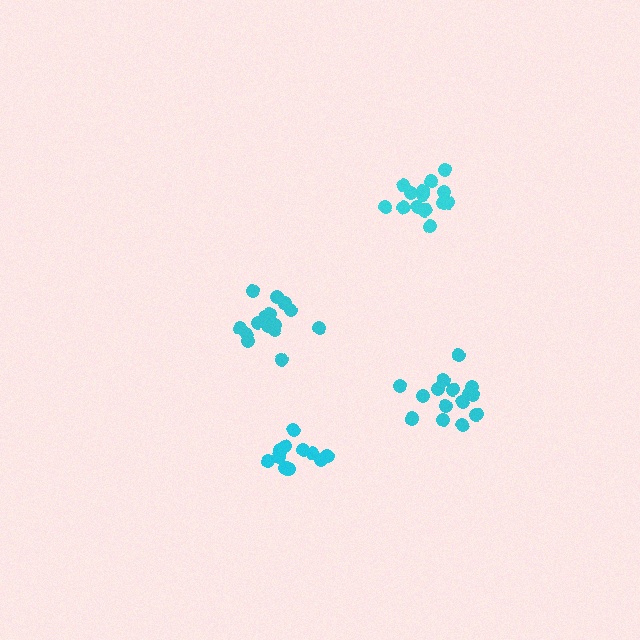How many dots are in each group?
Group 1: 15 dots, Group 2: 11 dots, Group 3: 15 dots, Group 4: 16 dots (57 total).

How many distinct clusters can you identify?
There are 4 distinct clusters.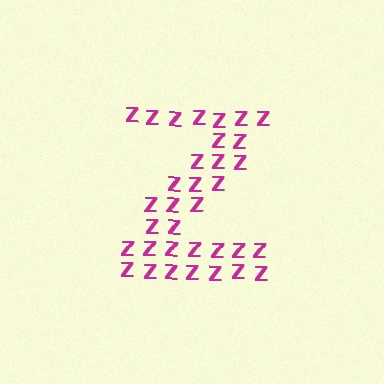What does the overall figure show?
The overall figure shows the letter Z.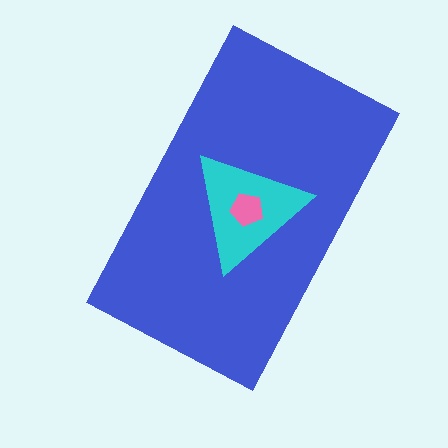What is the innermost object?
The pink pentagon.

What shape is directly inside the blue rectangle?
The cyan triangle.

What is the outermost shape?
The blue rectangle.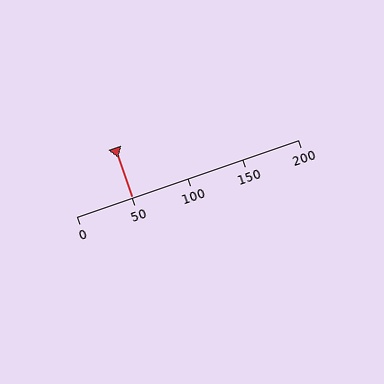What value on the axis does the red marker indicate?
The marker indicates approximately 50.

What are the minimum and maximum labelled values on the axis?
The axis runs from 0 to 200.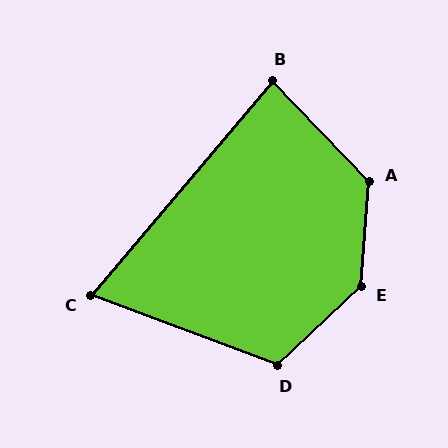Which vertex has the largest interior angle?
E, at approximately 137 degrees.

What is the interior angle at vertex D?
Approximately 116 degrees (obtuse).